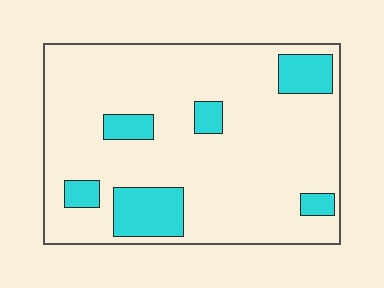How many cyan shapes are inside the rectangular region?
6.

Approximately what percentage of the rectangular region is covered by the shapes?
Approximately 15%.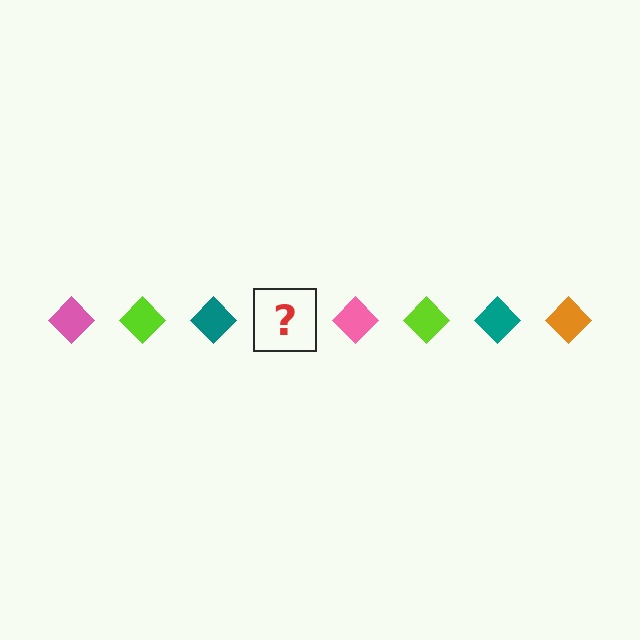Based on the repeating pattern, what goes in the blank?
The blank should be an orange diamond.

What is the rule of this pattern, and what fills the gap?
The rule is that the pattern cycles through pink, lime, teal, orange diamonds. The gap should be filled with an orange diamond.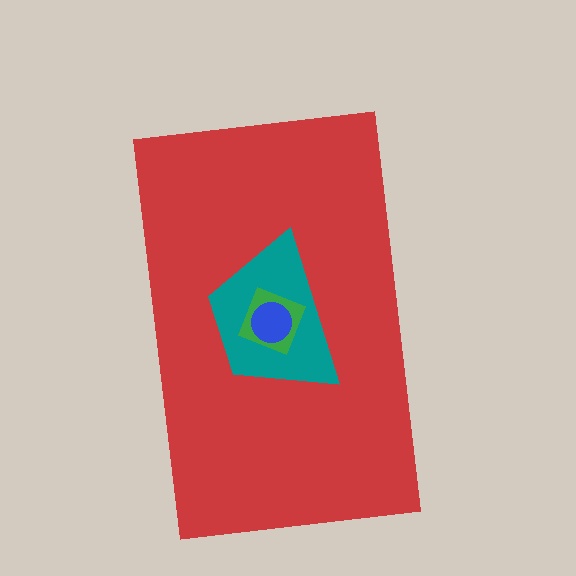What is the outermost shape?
The red rectangle.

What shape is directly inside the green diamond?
The blue circle.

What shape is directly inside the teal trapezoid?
The green diamond.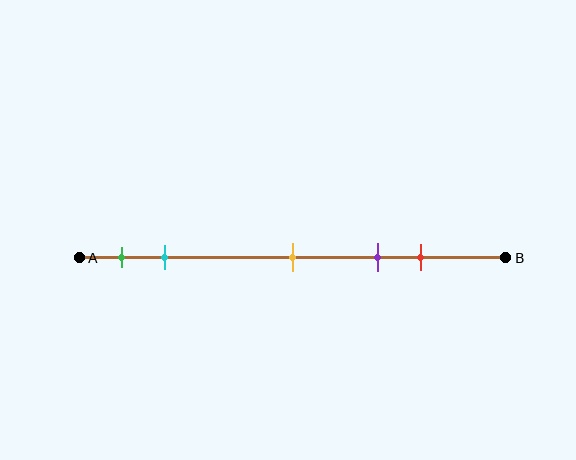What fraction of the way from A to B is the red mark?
The red mark is approximately 80% (0.8) of the way from A to B.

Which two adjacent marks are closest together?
The green and cyan marks are the closest adjacent pair.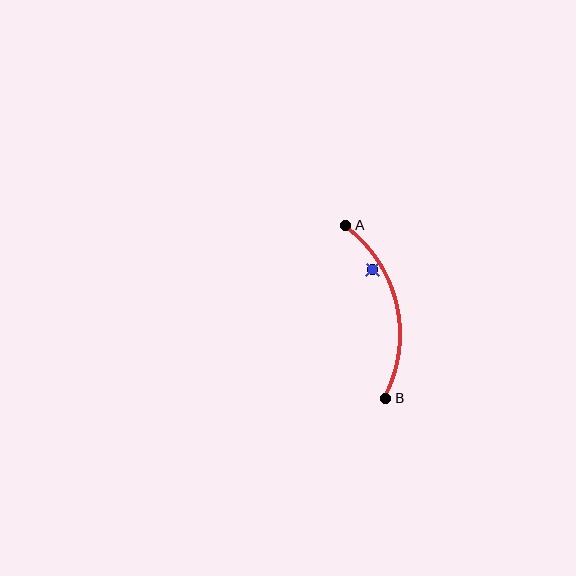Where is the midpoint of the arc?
The arc midpoint is the point on the curve farthest from the straight line joining A and B. It sits to the right of that line.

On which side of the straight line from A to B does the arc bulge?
The arc bulges to the right of the straight line connecting A and B.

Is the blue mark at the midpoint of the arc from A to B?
No — the blue mark does not lie on the arc at all. It sits slightly inside the curve.